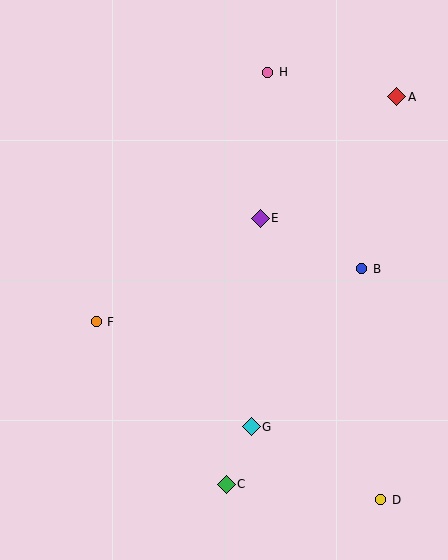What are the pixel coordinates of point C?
Point C is at (226, 484).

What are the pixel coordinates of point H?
Point H is at (268, 72).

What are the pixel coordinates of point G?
Point G is at (251, 427).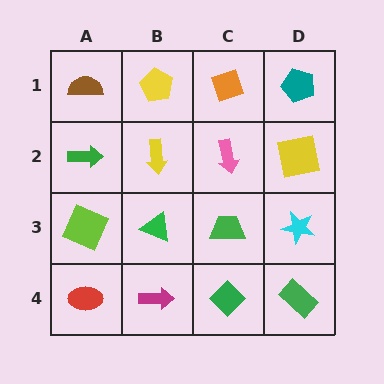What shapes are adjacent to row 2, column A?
A brown semicircle (row 1, column A), a lime square (row 3, column A), a yellow arrow (row 2, column B).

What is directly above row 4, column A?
A lime square.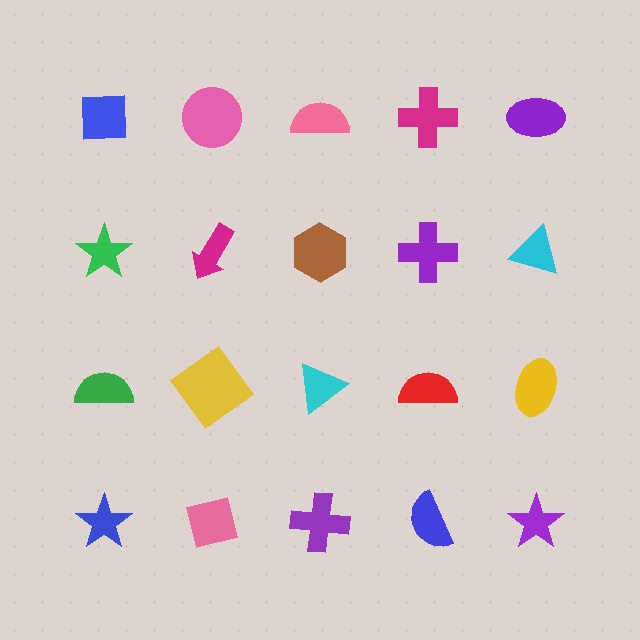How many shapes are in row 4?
5 shapes.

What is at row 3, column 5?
A yellow ellipse.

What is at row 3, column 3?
A cyan triangle.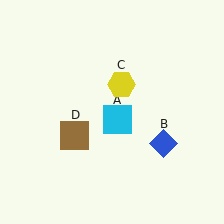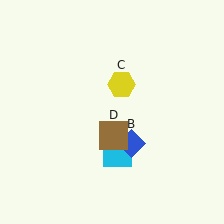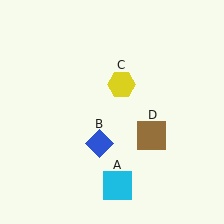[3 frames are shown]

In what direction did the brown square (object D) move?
The brown square (object D) moved right.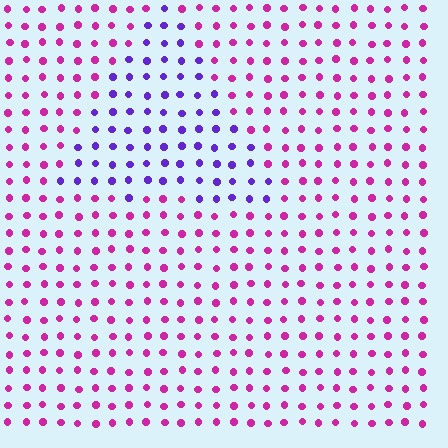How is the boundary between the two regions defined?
The boundary is defined purely by a slight shift in hue (about 53 degrees). Spacing, size, and orientation are identical on both sides.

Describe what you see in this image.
The image is filled with small magenta elements in a uniform arrangement. A triangle-shaped region is visible where the elements are tinted to a slightly different hue, forming a subtle color boundary.